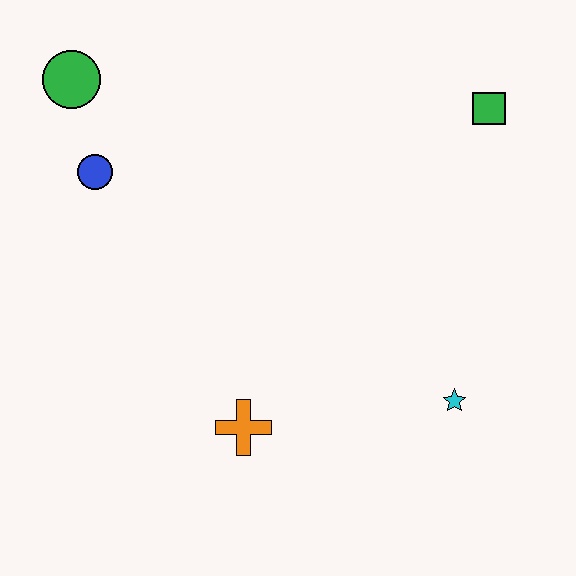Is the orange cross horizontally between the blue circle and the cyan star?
Yes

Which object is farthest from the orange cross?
The green square is farthest from the orange cross.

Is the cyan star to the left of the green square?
Yes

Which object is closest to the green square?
The cyan star is closest to the green square.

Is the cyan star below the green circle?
Yes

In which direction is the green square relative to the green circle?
The green square is to the right of the green circle.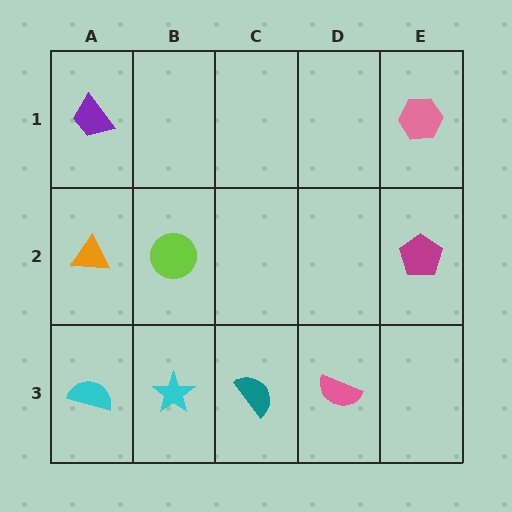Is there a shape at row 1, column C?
No, that cell is empty.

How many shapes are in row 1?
2 shapes.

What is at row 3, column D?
A pink semicircle.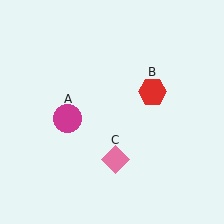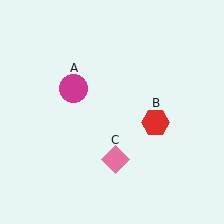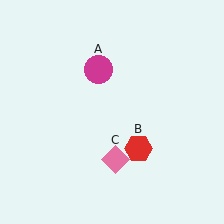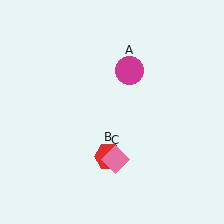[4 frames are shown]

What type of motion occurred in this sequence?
The magenta circle (object A), red hexagon (object B) rotated clockwise around the center of the scene.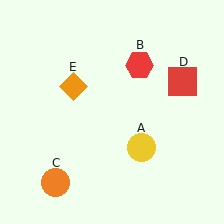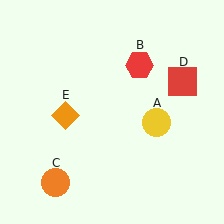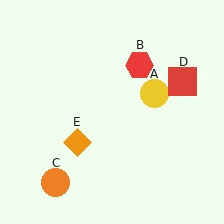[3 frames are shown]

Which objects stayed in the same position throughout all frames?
Red hexagon (object B) and orange circle (object C) and red square (object D) remained stationary.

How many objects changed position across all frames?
2 objects changed position: yellow circle (object A), orange diamond (object E).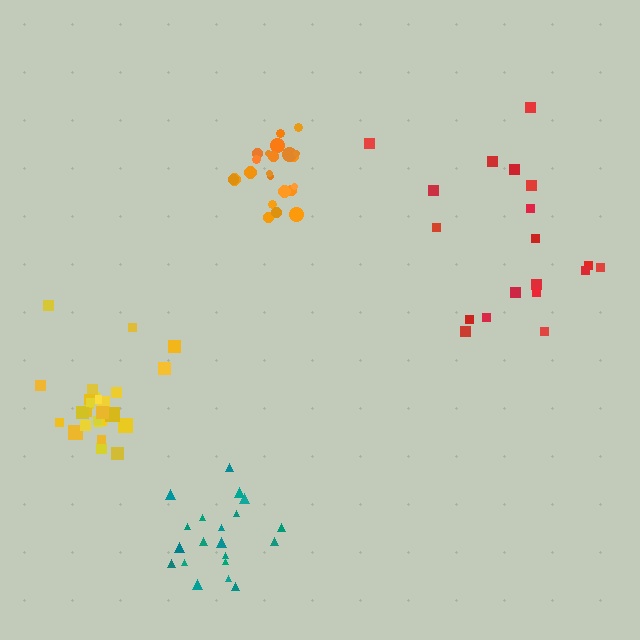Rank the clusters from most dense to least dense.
orange, yellow, teal, red.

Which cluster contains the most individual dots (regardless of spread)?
Yellow (27).